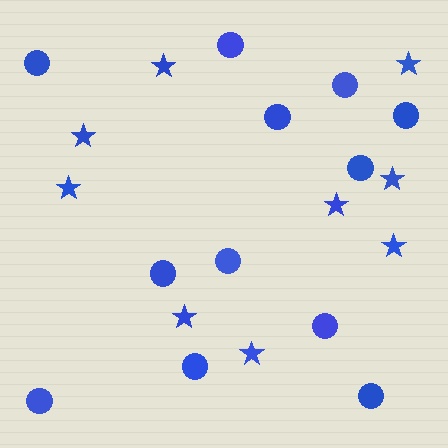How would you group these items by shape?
There are 2 groups: one group of circles (12) and one group of stars (9).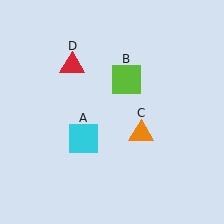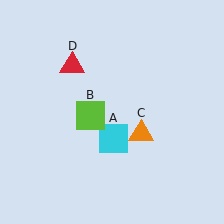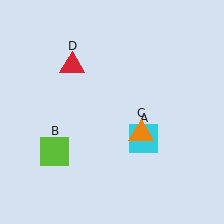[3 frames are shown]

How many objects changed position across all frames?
2 objects changed position: cyan square (object A), lime square (object B).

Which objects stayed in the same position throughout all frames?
Orange triangle (object C) and red triangle (object D) remained stationary.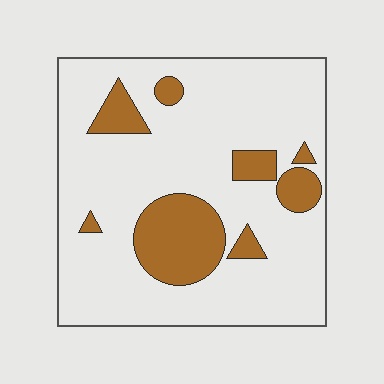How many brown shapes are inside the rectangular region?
8.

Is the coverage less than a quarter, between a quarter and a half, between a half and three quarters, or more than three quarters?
Less than a quarter.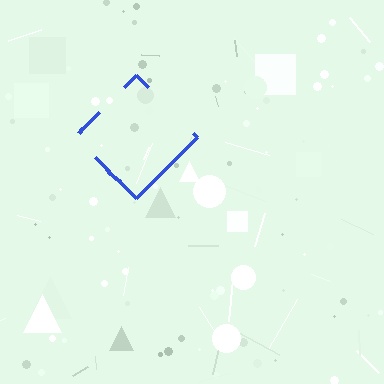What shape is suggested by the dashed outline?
The dashed outline suggests a diamond.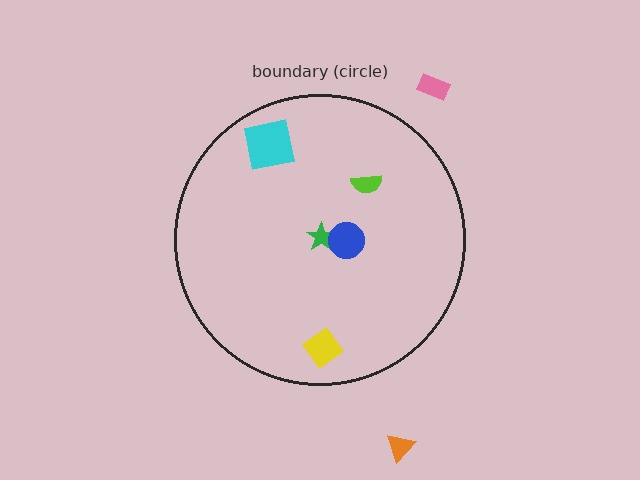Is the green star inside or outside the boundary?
Inside.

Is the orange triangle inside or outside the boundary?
Outside.